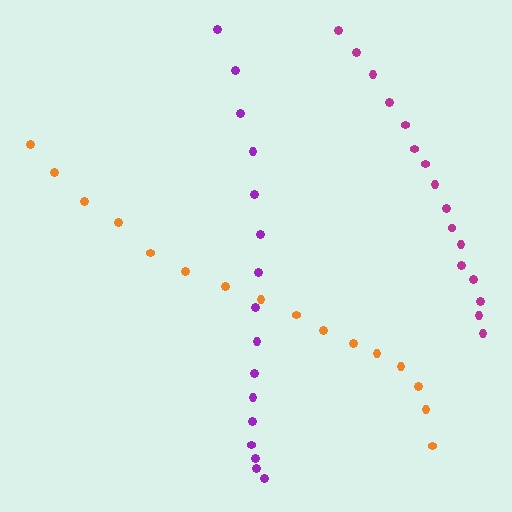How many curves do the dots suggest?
There are 3 distinct paths.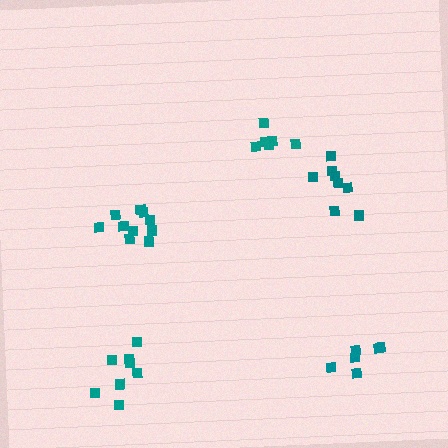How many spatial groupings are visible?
There are 5 spatial groupings.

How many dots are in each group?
Group 1: 10 dots, Group 2: 8 dots, Group 3: 6 dots, Group 4: 6 dots, Group 5: 8 dots (38 total).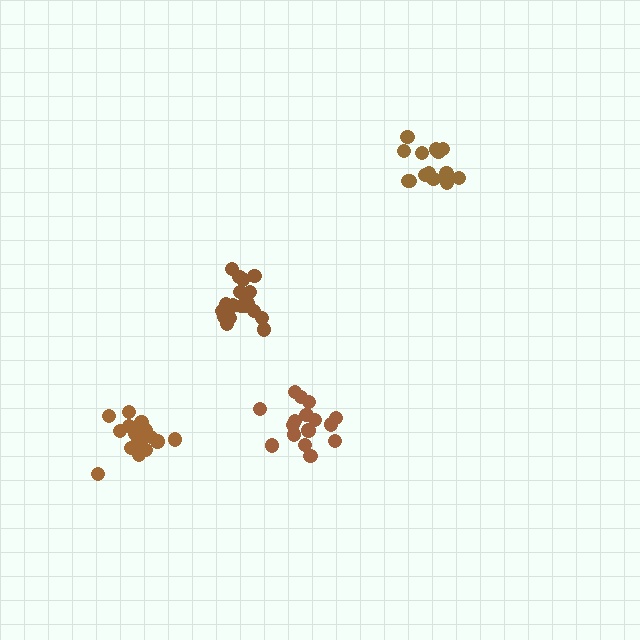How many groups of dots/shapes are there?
There are 4 groups.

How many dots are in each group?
Group 1: 18 dots, Group 2: 18 dots, Group 3: 15 dots, Group 4: 18 dots (69 total).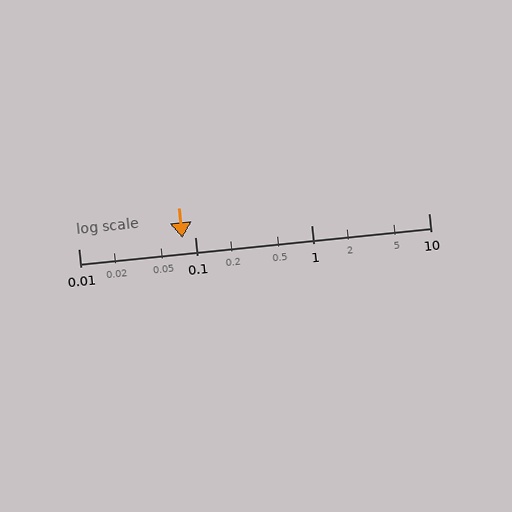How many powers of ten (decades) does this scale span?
The scale spans 3 decades, from 0.01 to 10.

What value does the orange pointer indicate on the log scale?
The pointer indicates approximately 0.078.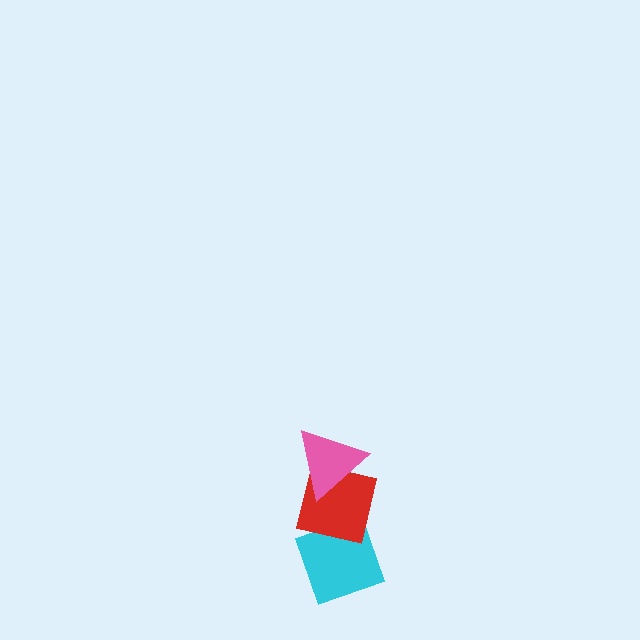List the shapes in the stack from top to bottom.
From top to bottom: the pink triangle, the red square, the cyan diamond.